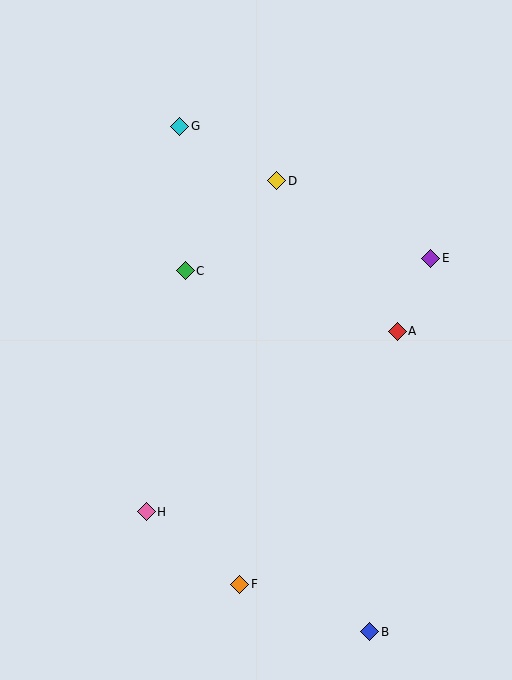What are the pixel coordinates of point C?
Point C is at (185, 271).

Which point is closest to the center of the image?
Point C at (185, 271) is closest to the center.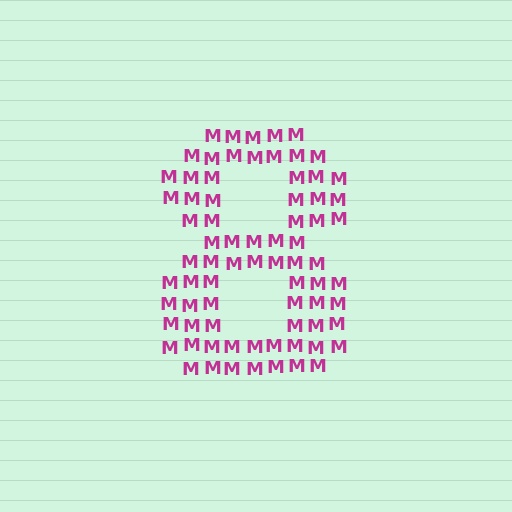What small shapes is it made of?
It is made of small letter M's.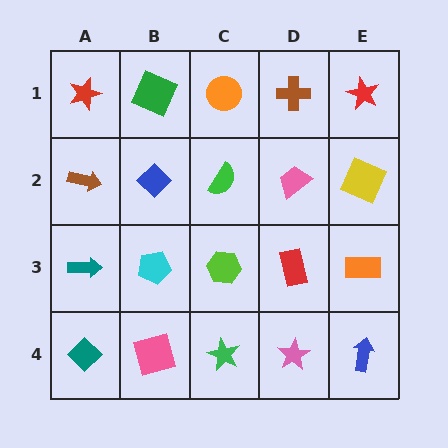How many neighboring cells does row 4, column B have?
3.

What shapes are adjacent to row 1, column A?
A brown arrow (row 2, column A), a green square (row 1, column B).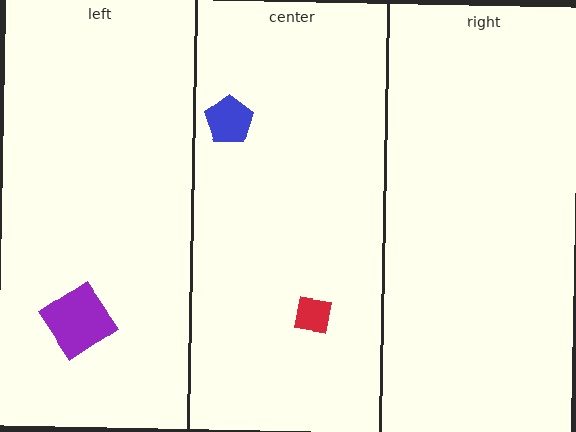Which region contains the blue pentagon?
The center region.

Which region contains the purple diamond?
The left region.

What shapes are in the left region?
The purple diamond.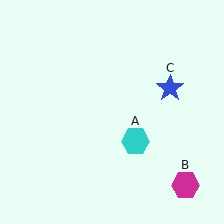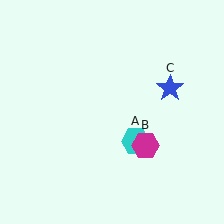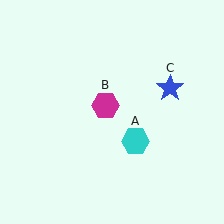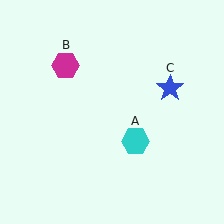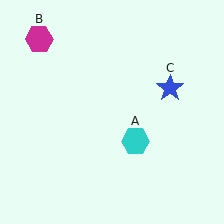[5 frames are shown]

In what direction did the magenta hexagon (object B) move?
The magenta hexagon (object B) moved up and to the left.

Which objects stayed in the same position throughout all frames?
Cyan hexagon (object A) and blue star (object C) remained stationary.